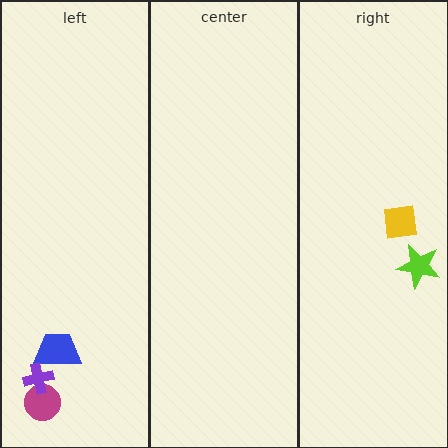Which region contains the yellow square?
The right region.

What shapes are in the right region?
The yellow square, the lime star.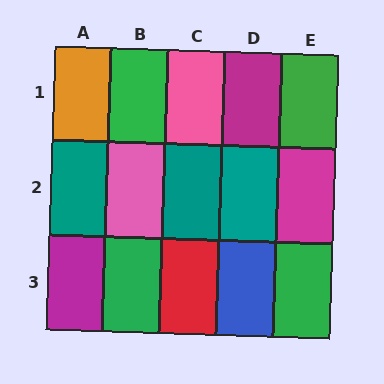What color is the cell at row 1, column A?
Orange.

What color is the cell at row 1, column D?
Magenta.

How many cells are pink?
2 cells are pink.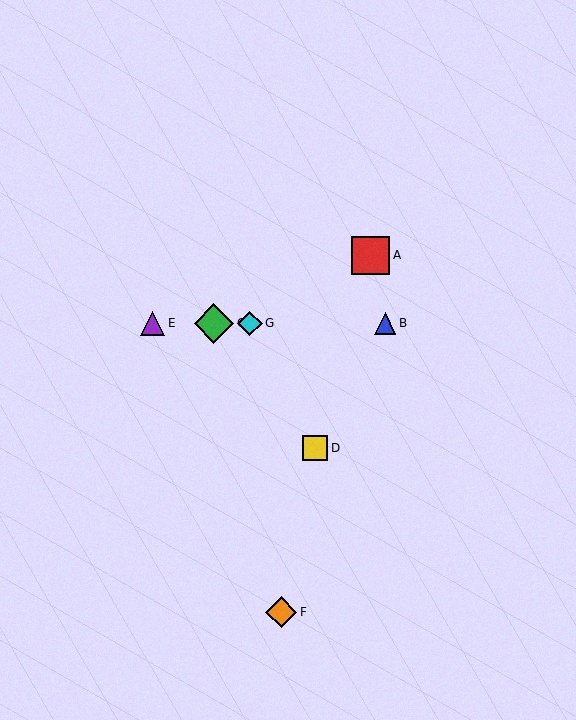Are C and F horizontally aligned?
No, C is at y≈323 and F is at y≈612.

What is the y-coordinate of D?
Object D is at y≈448.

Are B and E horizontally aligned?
Yes, both are at y≈323.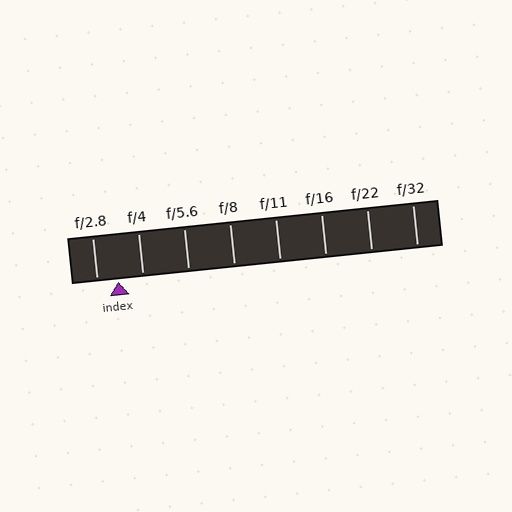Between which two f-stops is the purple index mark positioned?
The index mark is between f/2.8 and f/4.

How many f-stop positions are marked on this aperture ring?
There are 8 f-stop positions marked.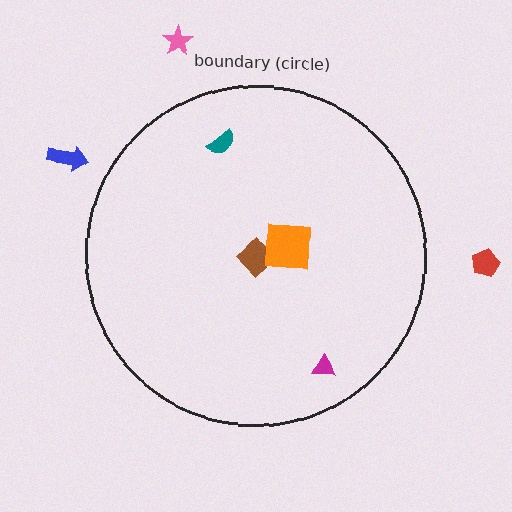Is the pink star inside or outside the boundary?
Outside.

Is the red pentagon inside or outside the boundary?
Outside.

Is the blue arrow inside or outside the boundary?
Outside.